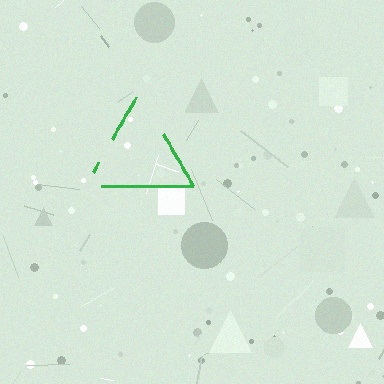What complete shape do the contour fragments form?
The contour fragments form a triangle.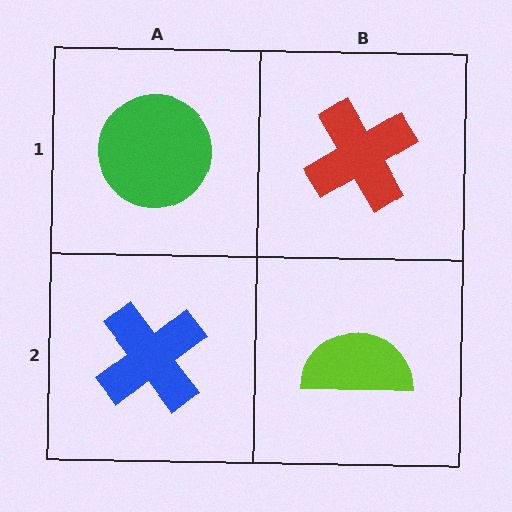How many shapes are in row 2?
2 shapes.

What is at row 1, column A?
A green circle.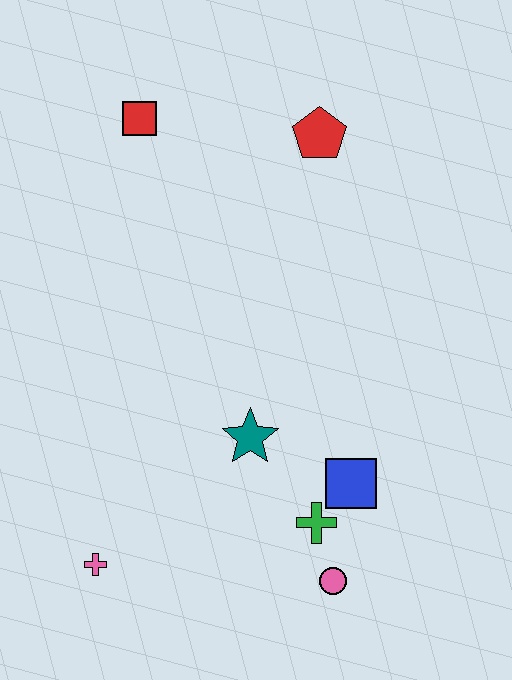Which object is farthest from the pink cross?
The red pentagon is farthest from the pink cross.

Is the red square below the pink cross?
No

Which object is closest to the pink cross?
The teal star is closest to the pink cross.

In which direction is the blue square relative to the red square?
The blue square is below the red square.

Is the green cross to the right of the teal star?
Yes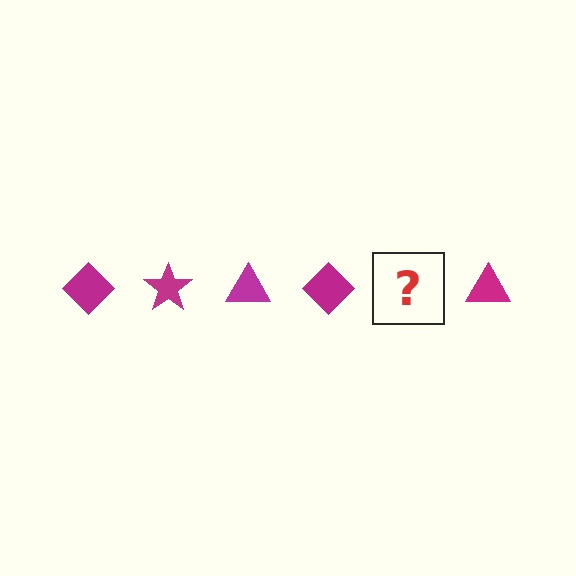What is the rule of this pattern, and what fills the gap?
The rule is that the pattern cycles through diamond, star, triangle shapes in magenta. The gap should be filled with a magenta star.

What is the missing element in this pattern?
The missing element is a magenta star.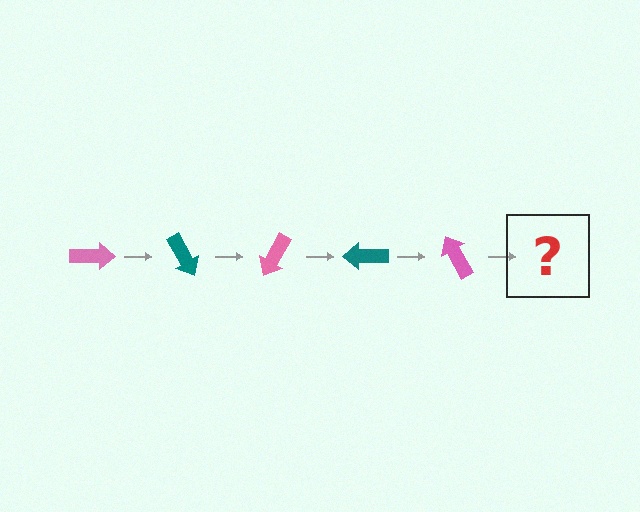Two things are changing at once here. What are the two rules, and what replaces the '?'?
The two rules are that it rotates 60 degrees each step and the color cycles through pink and teal. The '?' should be a teal arrow, rotated 300 degrees from the start.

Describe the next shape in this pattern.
It should be a teal arrow, rotated 300 degrees from the start.